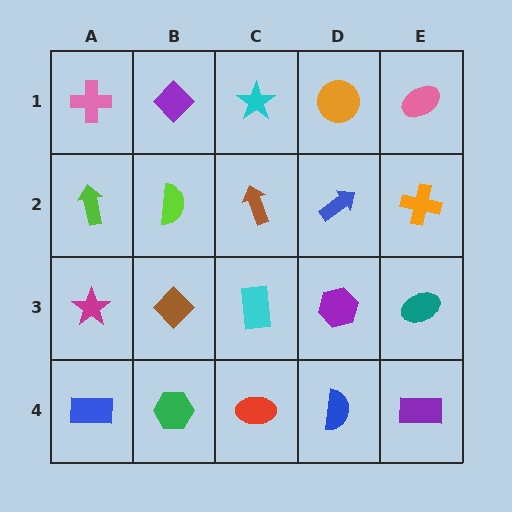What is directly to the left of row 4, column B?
A blue rectangle.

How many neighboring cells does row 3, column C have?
4.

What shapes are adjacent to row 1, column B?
A lime semicircle (row 2, column B), a pink cross (row 1, column A), a cyan star (row 1, column C).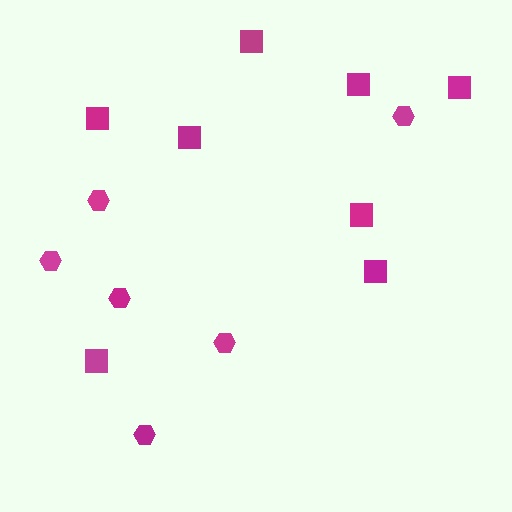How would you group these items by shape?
There are 2 groups: one group of squares (8) and one group of hexagons (6).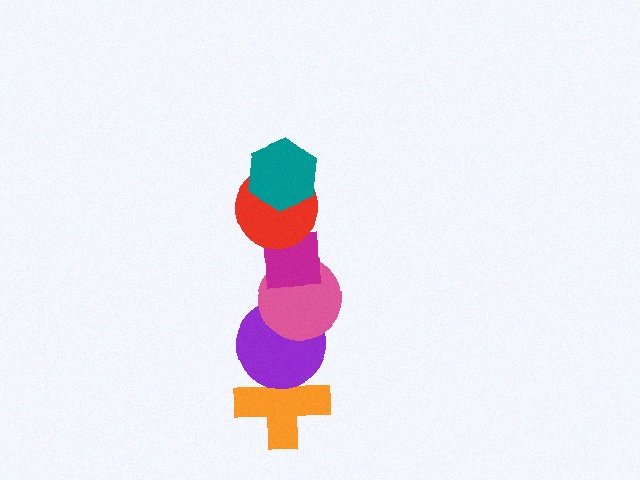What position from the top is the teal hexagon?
The teal hexagon is 1st from the top.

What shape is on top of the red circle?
The teal hexagon is on top of the red circle.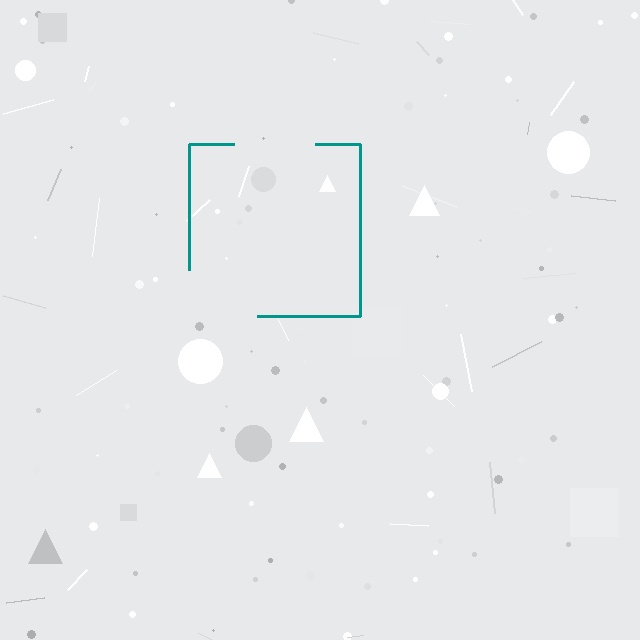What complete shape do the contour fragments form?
The contour fragments form a square.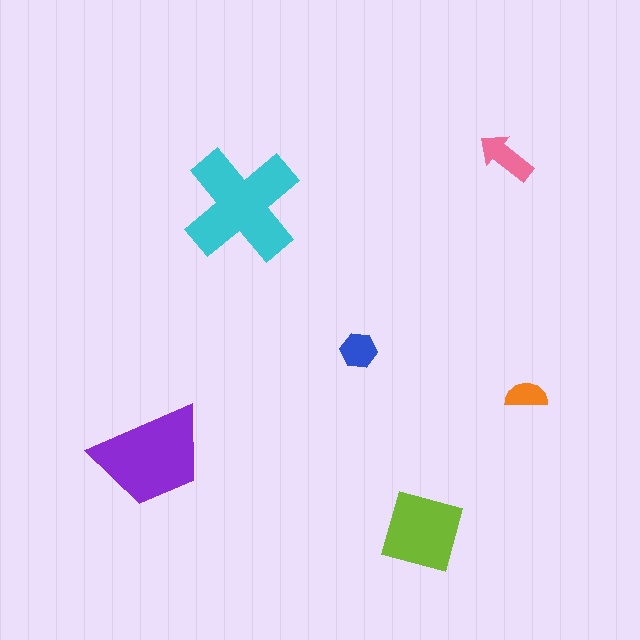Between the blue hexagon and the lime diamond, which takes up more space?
The lime diamond.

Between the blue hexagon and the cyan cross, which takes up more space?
The cyan cross.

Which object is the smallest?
The orange semicircle.